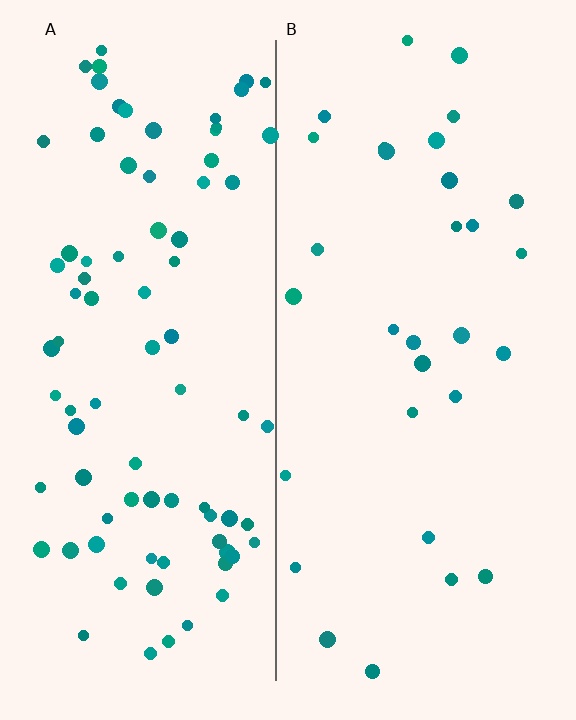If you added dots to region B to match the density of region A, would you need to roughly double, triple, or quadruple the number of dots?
Approximately triple.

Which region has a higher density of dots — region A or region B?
A (the left).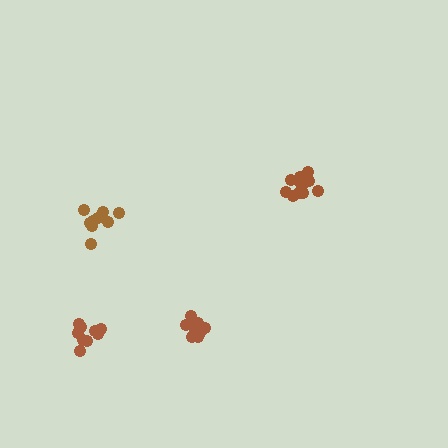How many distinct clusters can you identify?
There are 4 distinct clusters.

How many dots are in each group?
Group 1: 11 dots, Group 2: 10 dots, Group 3: 9 dots, Group 4: 12 dots (42 total).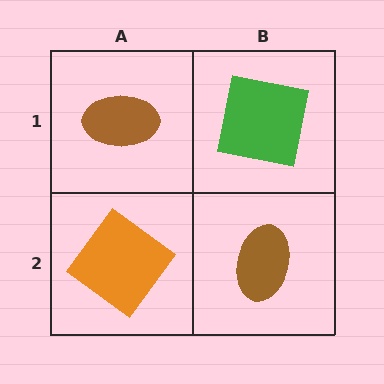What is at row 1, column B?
A green square.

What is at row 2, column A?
An orange diamond.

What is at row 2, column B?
A brown ellipse.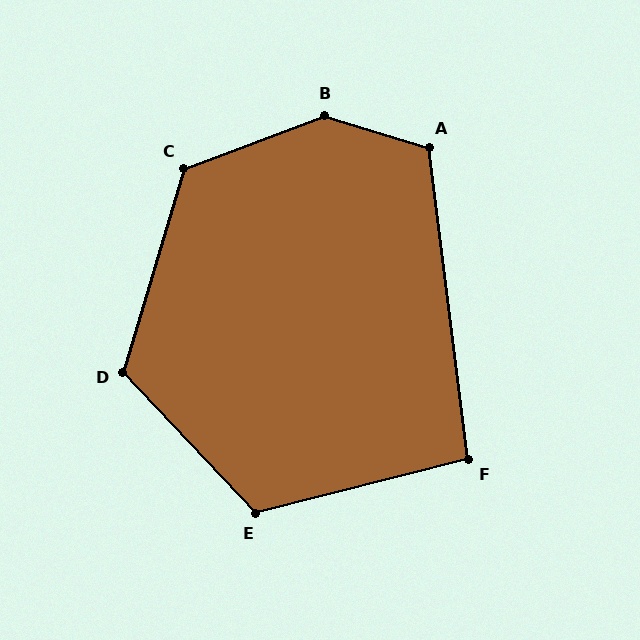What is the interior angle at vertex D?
Approximately 120 degrees (obtuse).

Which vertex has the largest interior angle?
B, at approximately 143 degrees.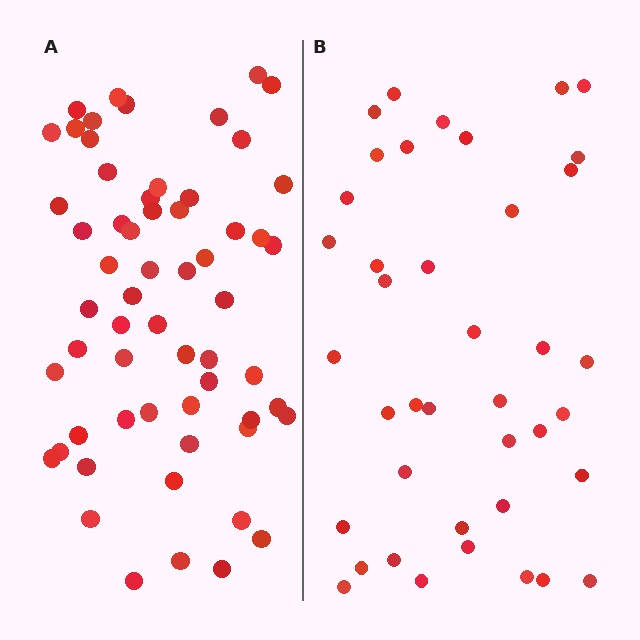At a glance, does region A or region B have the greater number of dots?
Region A (the left region) has more dots.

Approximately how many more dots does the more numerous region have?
Region A has approximately 20 more dots than region B.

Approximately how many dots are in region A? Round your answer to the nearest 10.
About 60 dots.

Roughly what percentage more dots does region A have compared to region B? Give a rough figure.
About 50% more.